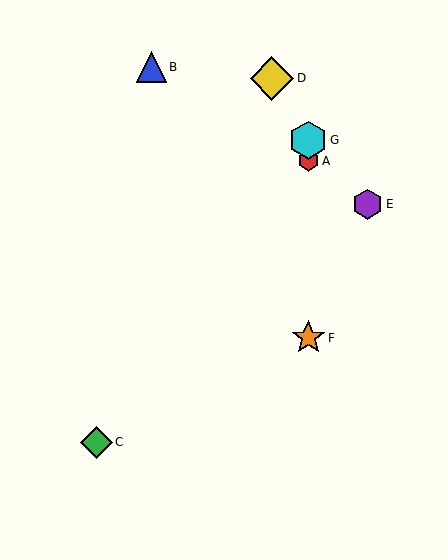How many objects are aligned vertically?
3 objects (A, F, G) are aligned vertically.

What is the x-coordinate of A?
Object A is at x≈308.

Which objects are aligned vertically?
Objects A, F, G are aligned vertically.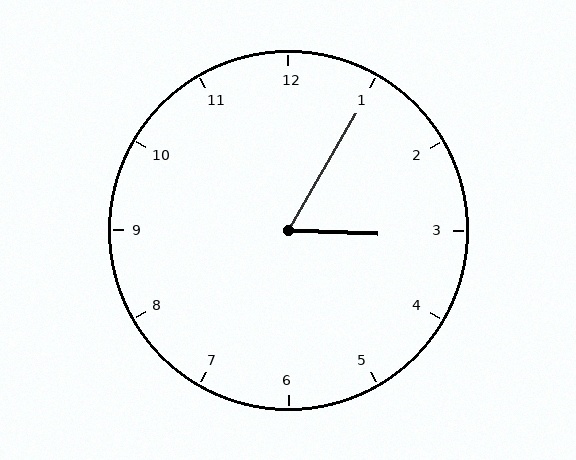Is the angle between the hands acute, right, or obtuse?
It is acute.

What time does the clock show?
3:05.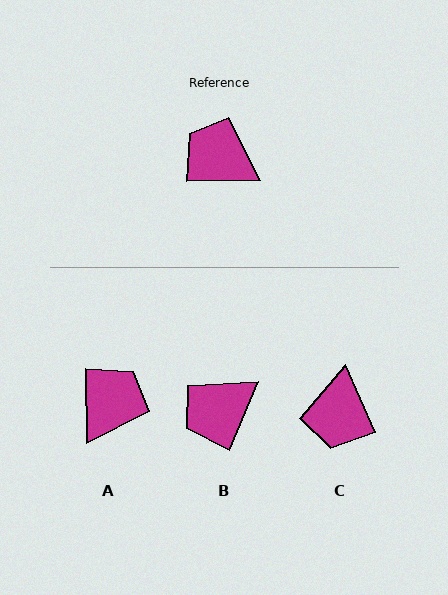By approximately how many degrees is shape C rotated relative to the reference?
Approximately 112 degrees counter-clockwise.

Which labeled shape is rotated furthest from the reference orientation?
C, about 112 degrees away.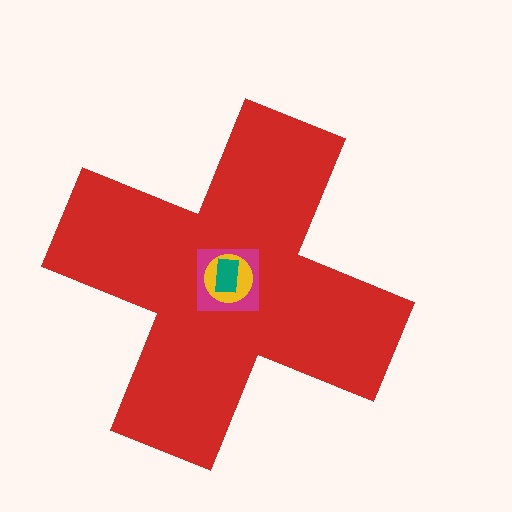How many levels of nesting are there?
4.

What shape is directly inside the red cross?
The magenta square.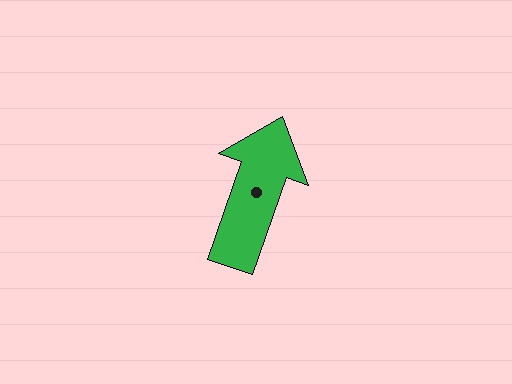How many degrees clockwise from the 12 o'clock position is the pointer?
Approximately 19 degrees.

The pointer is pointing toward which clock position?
Roughly 1 o'clock.